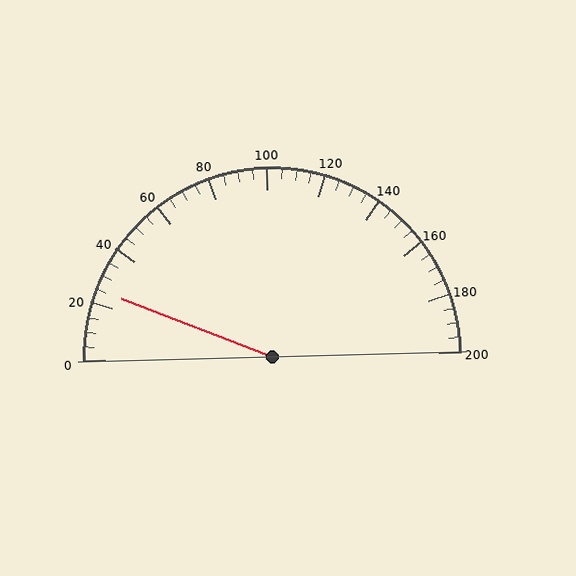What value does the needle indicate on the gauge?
The needle indicates approximately 25.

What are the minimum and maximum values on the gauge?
The gauge ranges from 0 to 200.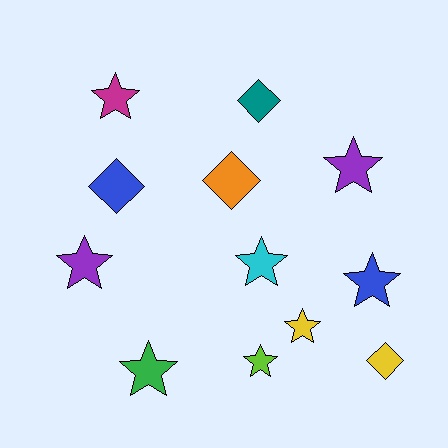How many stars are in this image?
There are 8 stars.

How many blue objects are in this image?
There are 2 blue objects.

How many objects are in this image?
There are 12 objects.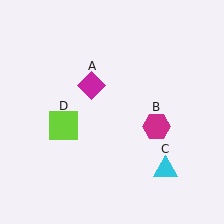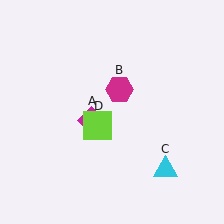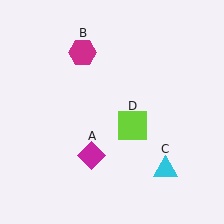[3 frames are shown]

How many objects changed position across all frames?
3 objects changed position: magenta diamond (object A), magenta hexagon (object B), lime square (object D).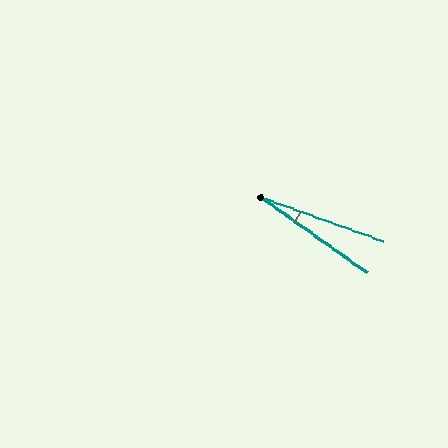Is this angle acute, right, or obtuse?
It is acute.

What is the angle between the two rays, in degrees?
Approximately 15 degrees.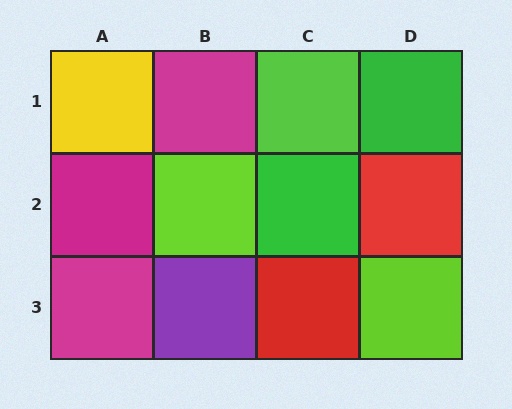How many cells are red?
2 cells are red.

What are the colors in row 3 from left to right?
Magenta, purple, red, lime.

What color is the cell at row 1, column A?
Yellow.